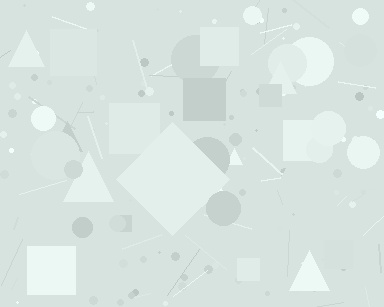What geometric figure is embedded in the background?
A diamond is embedded in the background.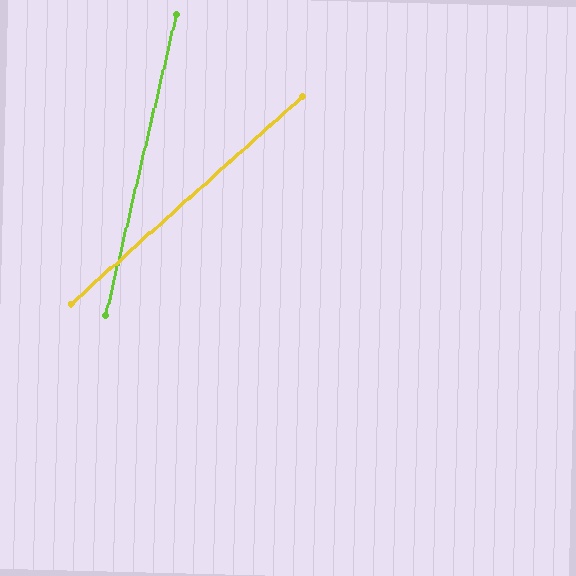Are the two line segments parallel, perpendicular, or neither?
Neither parallel nor perpendicular — they differ by about 35°.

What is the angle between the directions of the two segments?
Approximately 35 degrees.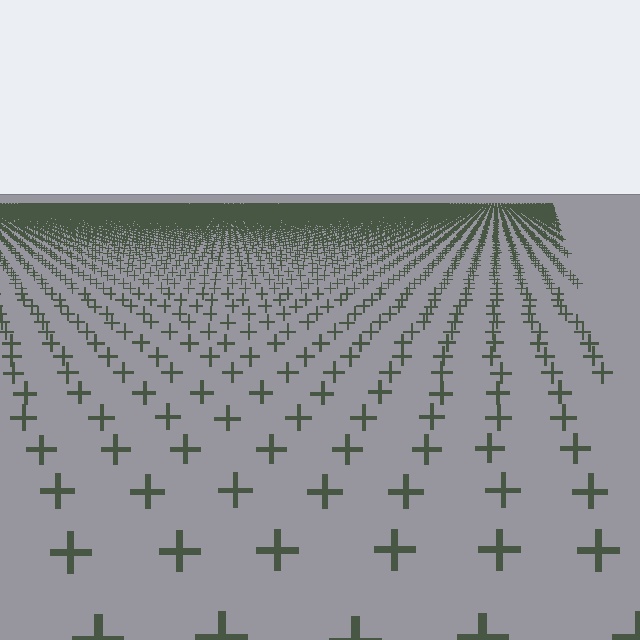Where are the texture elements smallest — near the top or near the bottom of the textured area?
Near the top.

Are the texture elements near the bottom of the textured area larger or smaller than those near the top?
Larger. Near the bottom, elements are closer to the viewer and appear at a bigger on-screen size.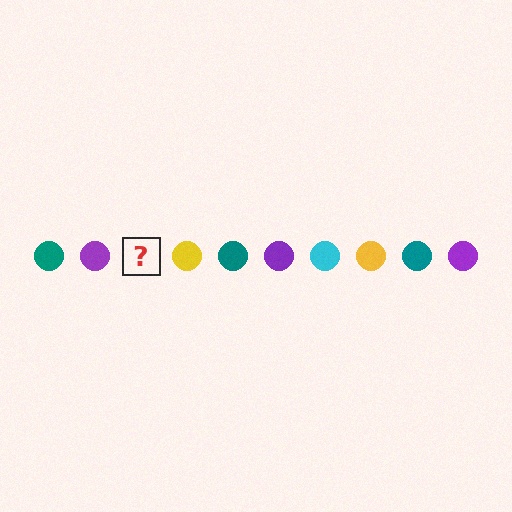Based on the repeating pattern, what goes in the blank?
The blank should be a cyan circle.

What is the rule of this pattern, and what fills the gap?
The rule is that the pattern cycles through teal, purple, cyan, yellow circles. The gap should be filled with a cyan circle.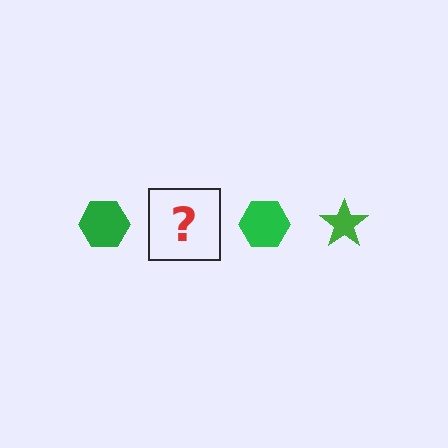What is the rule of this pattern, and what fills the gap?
The rule is that the pattern cycles through hexagon, star shapes in green. The gap should be filled with a green star.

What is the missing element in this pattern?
The missing element is a green star.